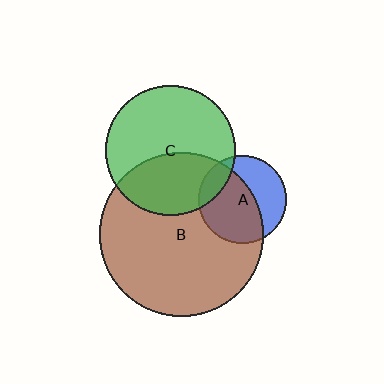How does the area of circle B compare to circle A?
Approximately 3.5 times.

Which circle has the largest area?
Circle B (brown).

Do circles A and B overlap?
Yes.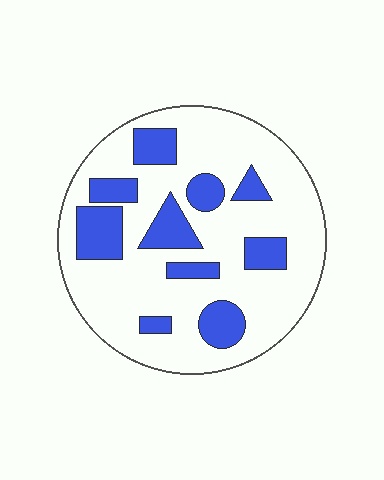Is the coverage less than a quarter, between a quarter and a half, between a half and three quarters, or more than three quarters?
Less than a quarter.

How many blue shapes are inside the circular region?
10.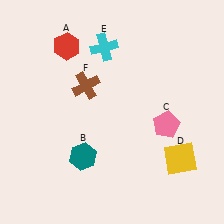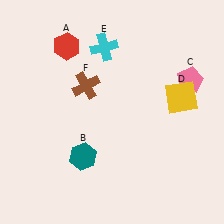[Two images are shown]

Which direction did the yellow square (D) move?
The yellow square (D) moved up.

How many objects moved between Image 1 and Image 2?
2 objects moved between the two images.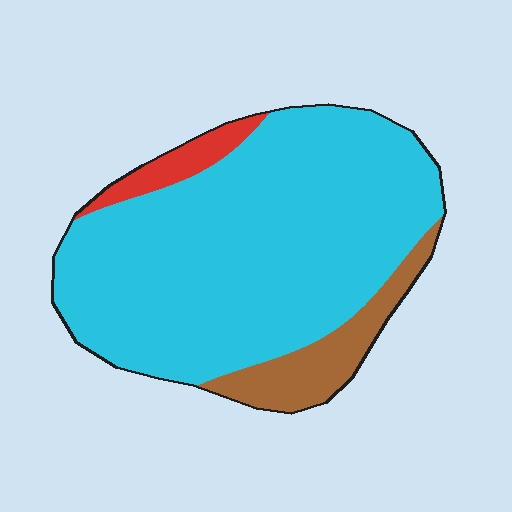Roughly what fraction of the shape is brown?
Brown covers about 10% of the shape.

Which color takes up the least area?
Red, at roughly 5%.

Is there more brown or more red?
Brown.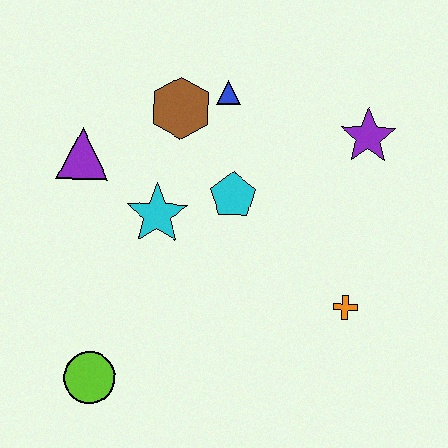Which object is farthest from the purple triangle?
The orange cross is farthest from the purple triangle.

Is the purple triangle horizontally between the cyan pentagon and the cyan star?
No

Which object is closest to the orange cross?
The cyan pentagon is closest to the orange cross.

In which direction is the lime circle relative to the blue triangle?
The lime circle is below the blue triangle.